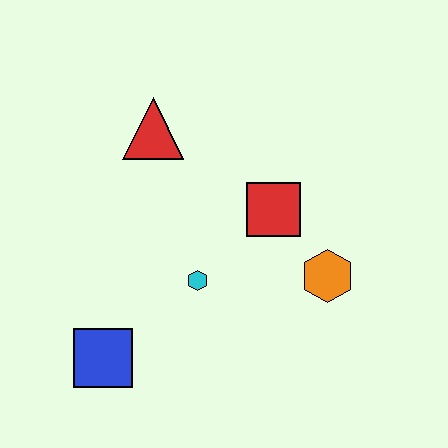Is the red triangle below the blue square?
No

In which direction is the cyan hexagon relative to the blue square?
The cyan hexagon is to the right of the blue square.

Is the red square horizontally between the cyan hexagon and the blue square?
No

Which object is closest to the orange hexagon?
The red square is closest to the orange hexagon.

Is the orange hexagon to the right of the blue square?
Yes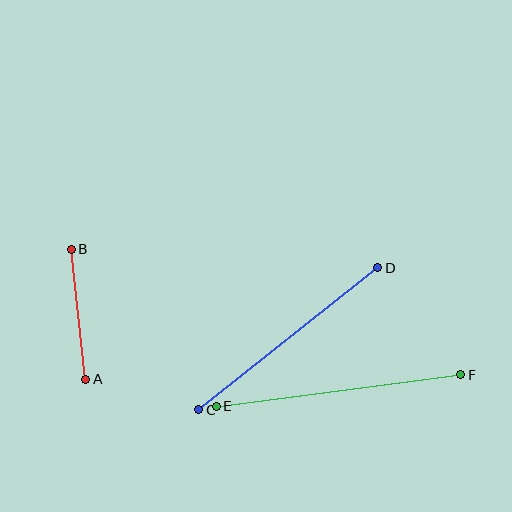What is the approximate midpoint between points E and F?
The midpoint is at approximately (338, 390) pixels.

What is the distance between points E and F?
The distance is approximately 247 pixels.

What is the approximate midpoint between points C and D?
The midpoint is at approximately (288, 339) pixels.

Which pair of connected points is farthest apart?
Points E and F are farthest apart.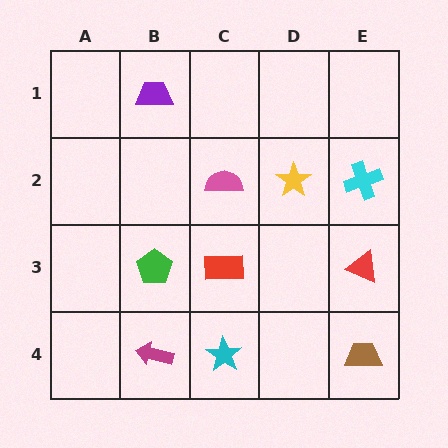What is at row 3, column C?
A red rectangle.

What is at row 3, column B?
A green pentagon.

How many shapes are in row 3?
3 shapes.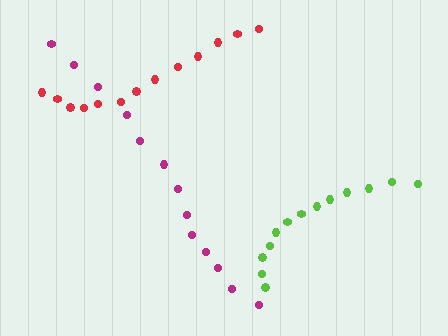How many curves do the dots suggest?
There are 3 distinct paths.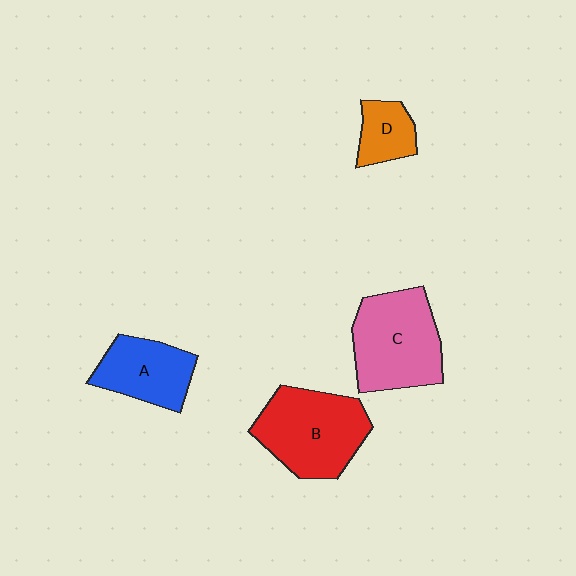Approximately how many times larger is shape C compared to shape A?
Approximately 1.5 times.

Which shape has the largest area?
Shape B (red).